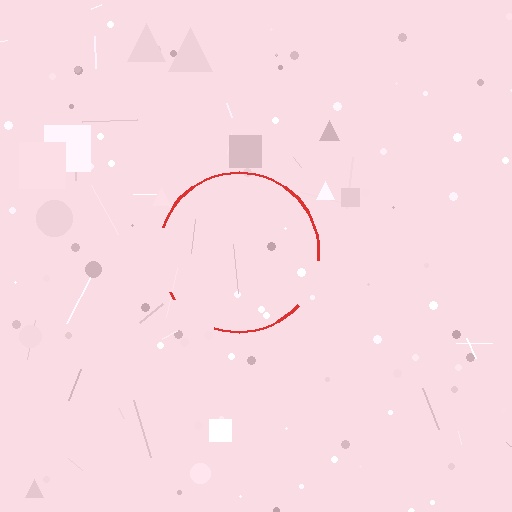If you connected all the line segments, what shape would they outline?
They would outline a circle.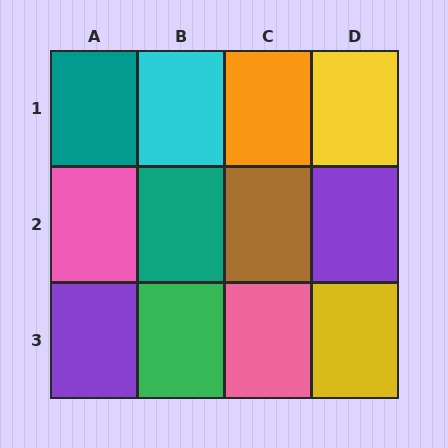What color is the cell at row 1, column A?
Teal.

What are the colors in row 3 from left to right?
Purple, green, pink, yellow.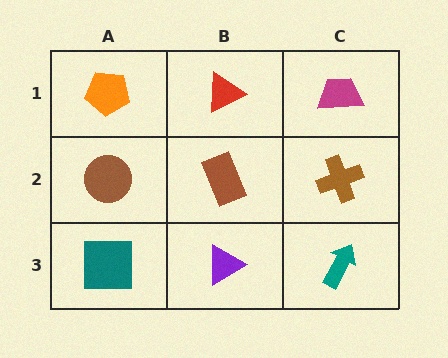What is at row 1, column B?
A red triangle.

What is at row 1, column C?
A magenta trapezoid.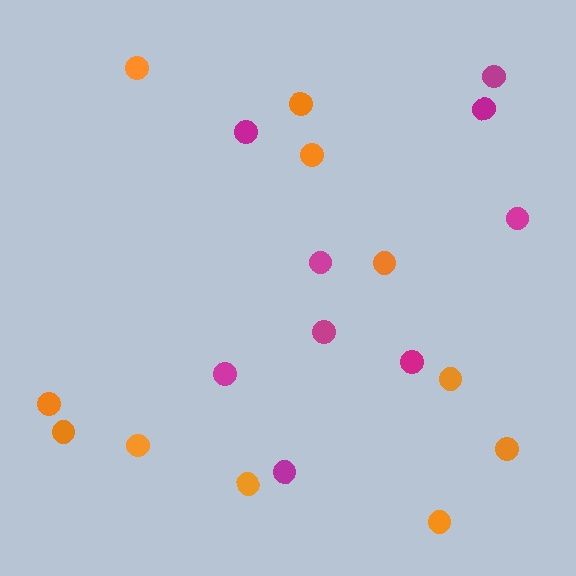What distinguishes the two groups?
There are 2 groups: one group of orange circles (11) and one group of magenta circles (9).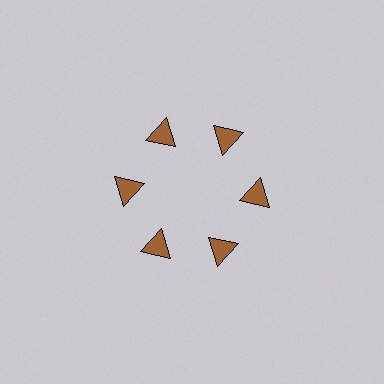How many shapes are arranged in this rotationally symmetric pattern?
There are 6 shapes, arranged in 6 groups of 1.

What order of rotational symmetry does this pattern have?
This pattern has 6-fold rotational symmetry.